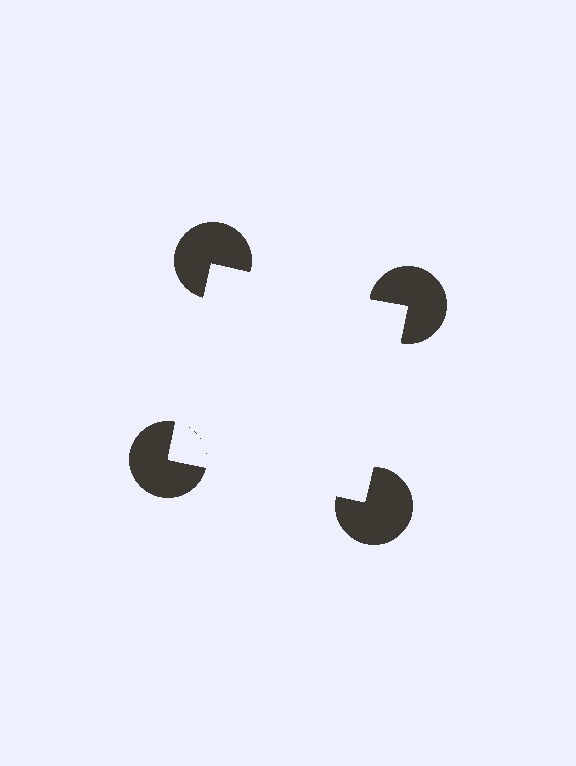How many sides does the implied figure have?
4 sides.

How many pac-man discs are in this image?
There are 4 — one at each vertex of the illusory square.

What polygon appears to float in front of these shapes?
An illusory square — its edges are inferred from the aligned wedge cuts in the pac-man discs, not physically drawn.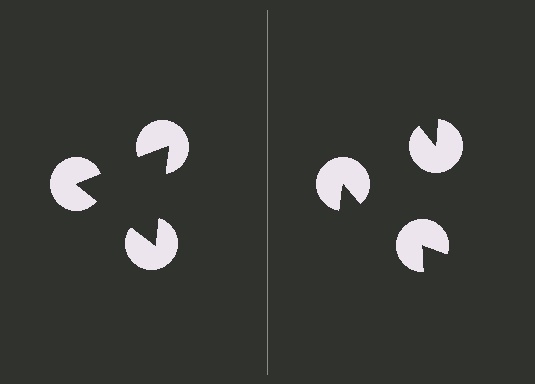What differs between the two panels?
The pac-man discs are positioned identically on both sides; only the wedge orientations differ. On the left they align to a triangle; on the right they are misaligned.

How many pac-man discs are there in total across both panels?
6 — 3 on each side.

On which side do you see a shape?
An illusory triangle appears on the left side. On the right side the wedge cuts are rotated, so no coherent shape forms.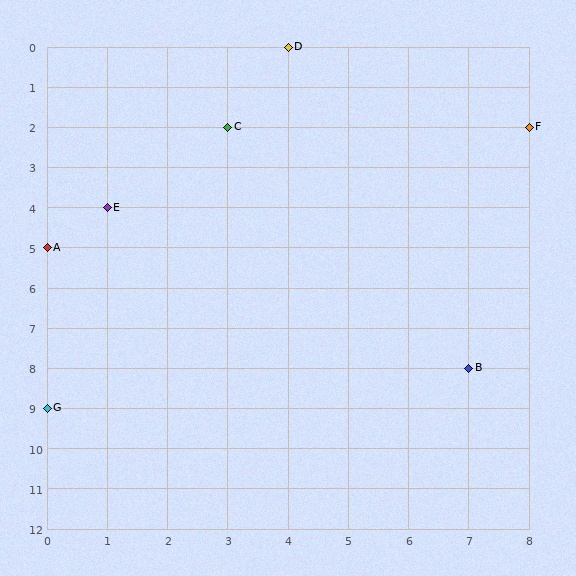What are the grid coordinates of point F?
Point F is at grid coordinates (8, 2).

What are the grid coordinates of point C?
Point C is at grid coordinates (3, 2).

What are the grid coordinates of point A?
Point A is at grid coordinates (0, 5).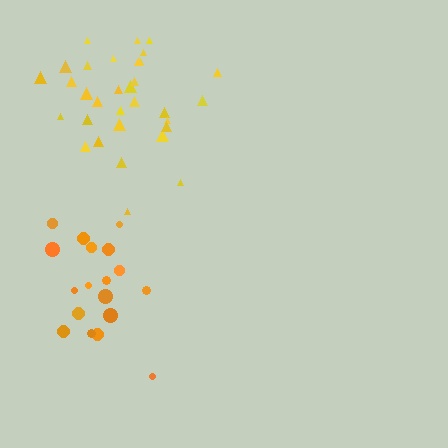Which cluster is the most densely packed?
Yellow.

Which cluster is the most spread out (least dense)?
Orange.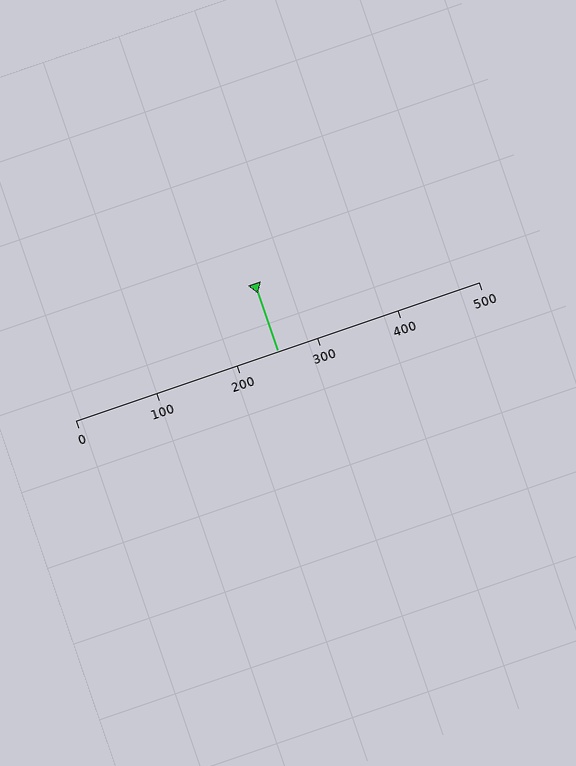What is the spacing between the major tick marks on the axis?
The major ticks are spaced 100 apart.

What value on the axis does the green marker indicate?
The marker indicates approximately 250.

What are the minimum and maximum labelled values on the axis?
The axis runs from 0 to 500.